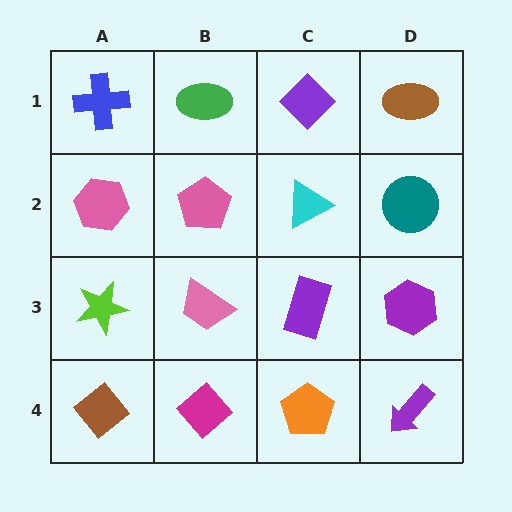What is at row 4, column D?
A purple arrow.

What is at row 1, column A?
A blue cross.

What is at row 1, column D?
A brown ellipse.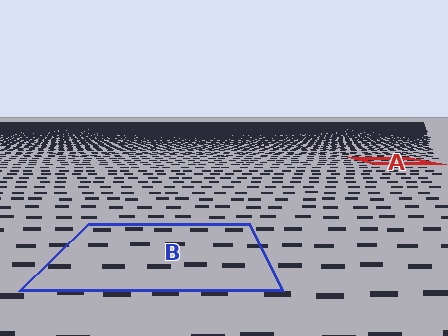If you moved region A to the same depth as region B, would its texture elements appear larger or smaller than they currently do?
They would appear larger. At a closer depth, the same texture elements are projected at a bigger on-screen size.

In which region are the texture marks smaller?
The texture marks are smaller in region A, because it is farther away.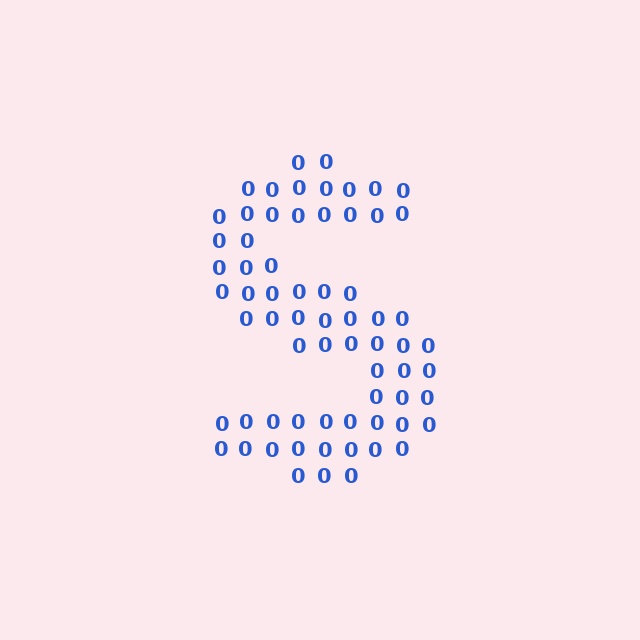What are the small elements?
The small elements are digit 0's.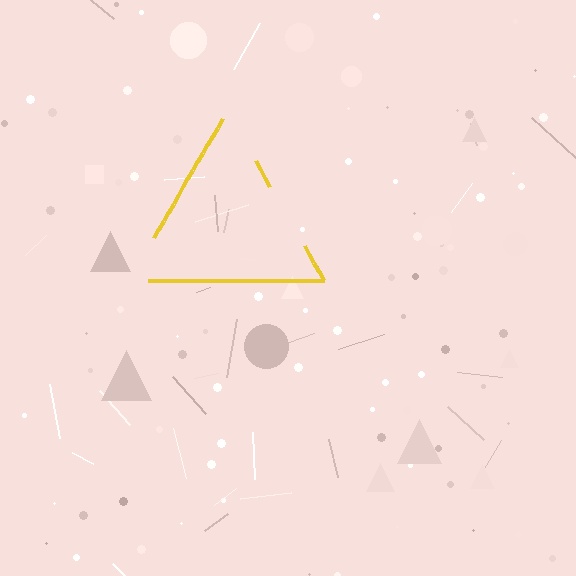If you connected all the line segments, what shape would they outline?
They would outline a triangle.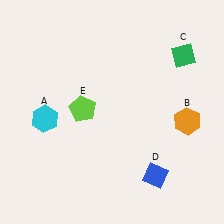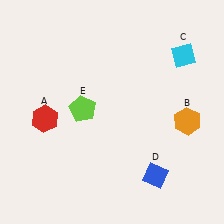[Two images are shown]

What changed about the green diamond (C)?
In Image 1, C is green. In Image 2, it changed to cyan.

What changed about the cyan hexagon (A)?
In Image 1, A is cyan. In Image 2, it changed to red.